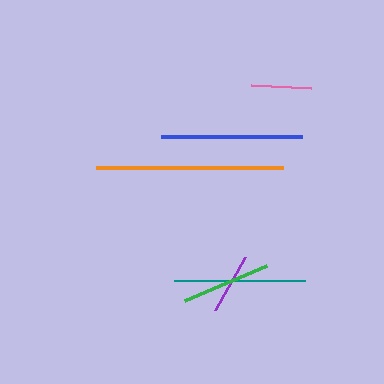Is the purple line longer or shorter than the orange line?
The orange line is longer than the purple line.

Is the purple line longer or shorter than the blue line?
The blue line is longer than the purple line.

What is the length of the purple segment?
The purple segment is approximately 61 pixels long.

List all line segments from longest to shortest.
From longest to shortest: orange, blue, teal, green, purple, pink.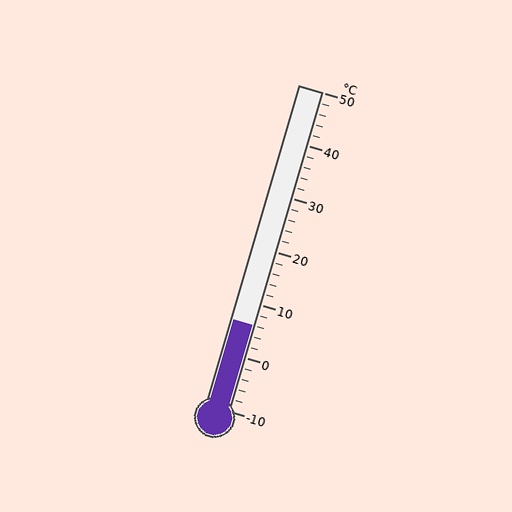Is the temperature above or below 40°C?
The temperature is below 40°C.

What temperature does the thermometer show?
The thermometer shows approximately 6°C.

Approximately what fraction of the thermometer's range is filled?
The thermometer is filled to approximately 25% of its range.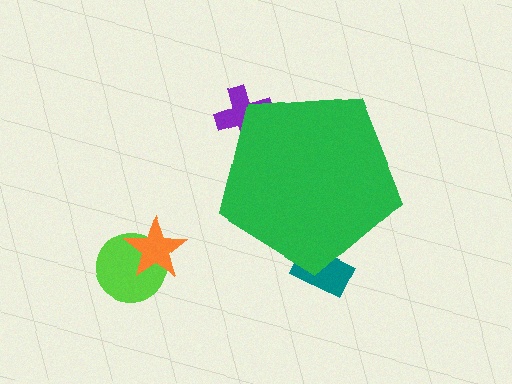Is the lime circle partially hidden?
No, the lime circle is fully visible.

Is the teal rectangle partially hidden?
Yes, the teal rectangle is partially hidden behind the green pentagon.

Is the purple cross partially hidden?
Yes, the purple cross is partially hidden behind the green pentagon.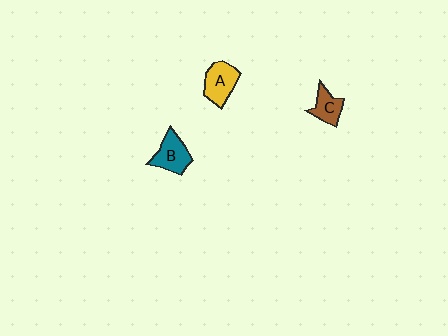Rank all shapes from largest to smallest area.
From largest to smallest: A (yellow), B (teal), C (brown).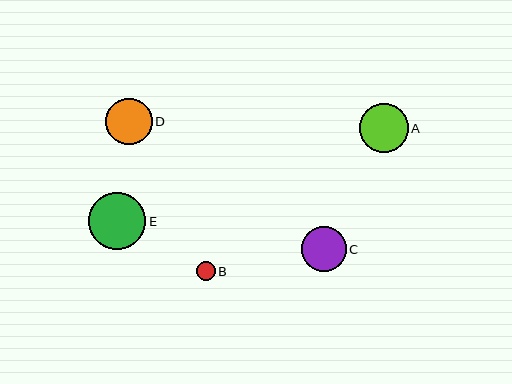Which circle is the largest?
Circle E is the largest with a size of approximately 57 pixels.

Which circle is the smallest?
Circle B is the smallest with a size of approximately 19 pixels.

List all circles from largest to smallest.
From largest to smallest: E, A, D, C, B.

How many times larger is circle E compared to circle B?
Circle E is approximately 3.1 times the size of circle B.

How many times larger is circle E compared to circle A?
Circle E is approximately 1.2 times the size of circle A.